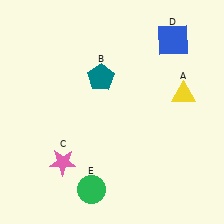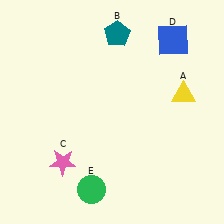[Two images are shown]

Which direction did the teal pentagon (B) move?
The teal pentagon (B) moved up.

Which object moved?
The teal pentagon (B) moved up.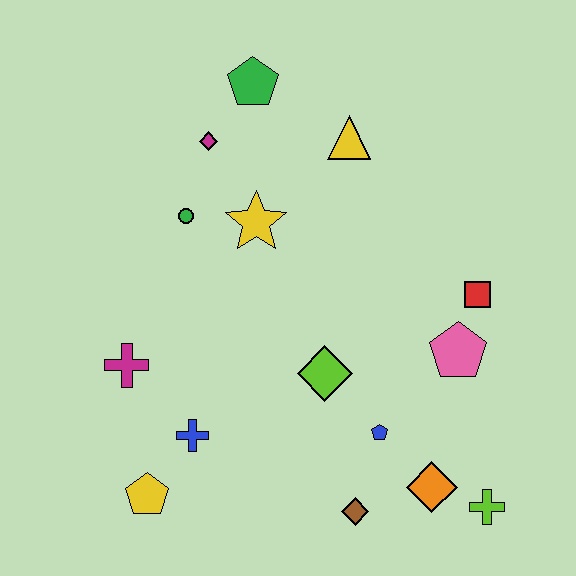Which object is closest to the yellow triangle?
The green pentagon is closest to the yellow triangle.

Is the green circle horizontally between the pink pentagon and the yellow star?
No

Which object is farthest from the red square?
The yellow pentagon is farthest from the red square.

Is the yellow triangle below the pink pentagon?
No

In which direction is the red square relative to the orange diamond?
The red square is above the orange diamond.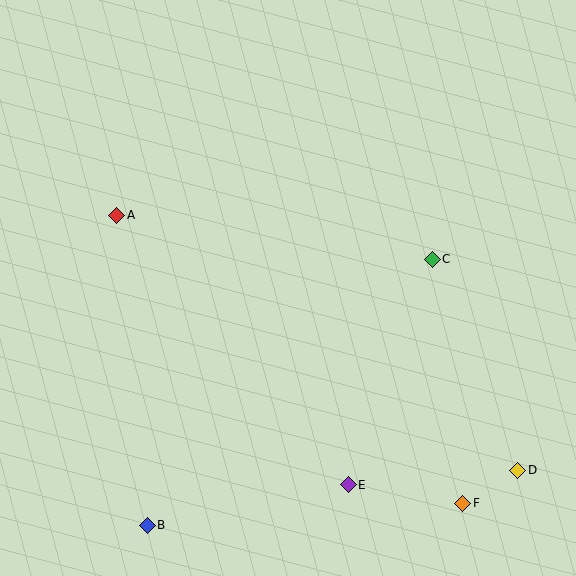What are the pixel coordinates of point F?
Point F is at (463, 503).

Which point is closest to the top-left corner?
Point A is closest to the top-left corner.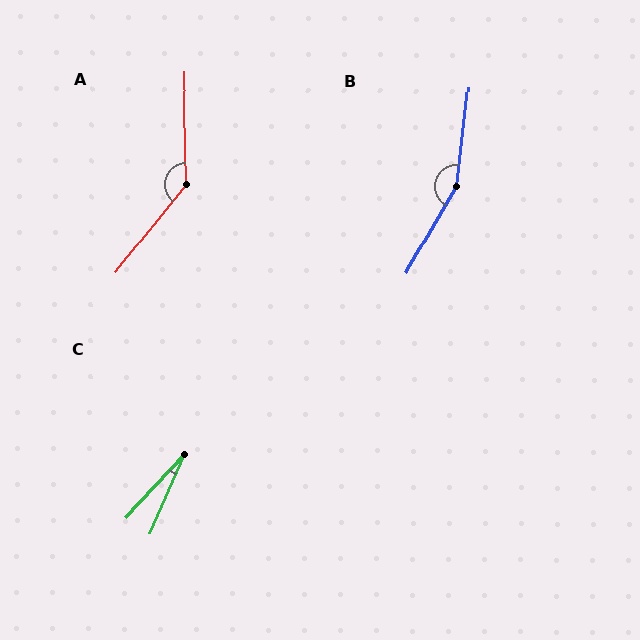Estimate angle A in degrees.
Approximately 141 degrees.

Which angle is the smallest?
C, at approximately 19 degrees.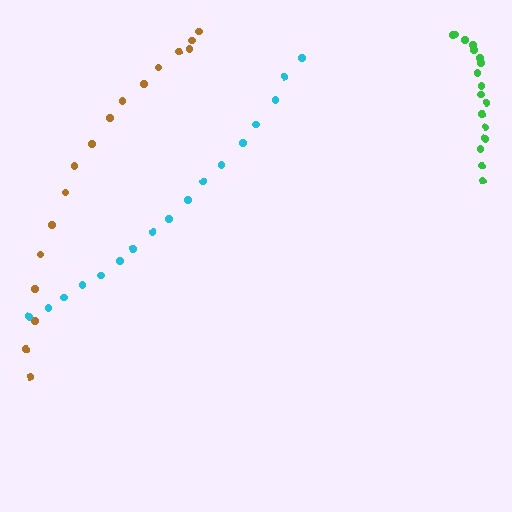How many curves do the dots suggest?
There are 3 distinct paths.